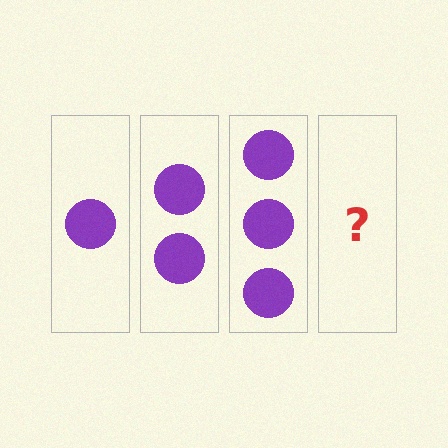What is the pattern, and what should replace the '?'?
The pattern is that each step adds one more circle. The '?' should be 4 circles.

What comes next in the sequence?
The next element should be 4 circles.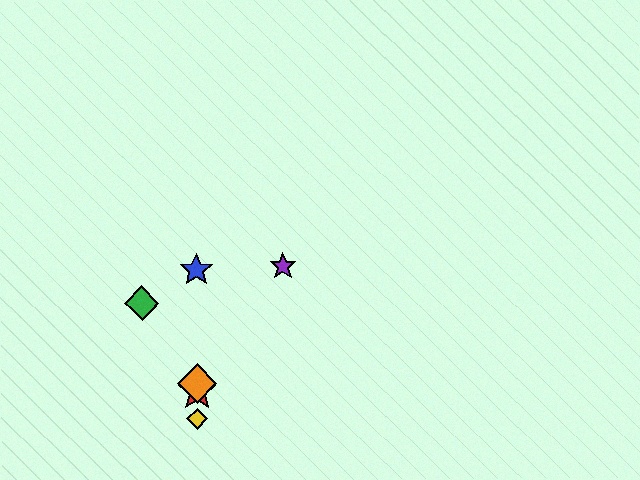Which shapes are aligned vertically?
The red star, the blue star, the yellow diamond, the orange diamond are aligned vertically.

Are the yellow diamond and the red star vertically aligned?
Yes, both are at x≈198.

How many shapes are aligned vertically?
4 shapes (the red star, the blue star, the yellow diamond, the orange diamond) are aligned vertically.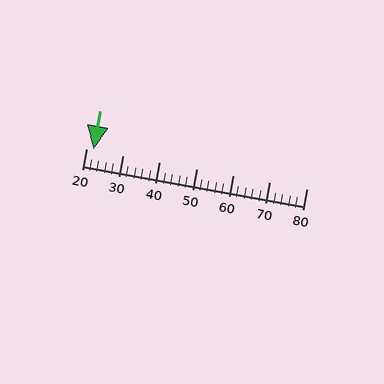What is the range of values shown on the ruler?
The ruler shows values from 20 to 80.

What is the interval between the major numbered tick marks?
The major tick marks are spaced 10 units apart.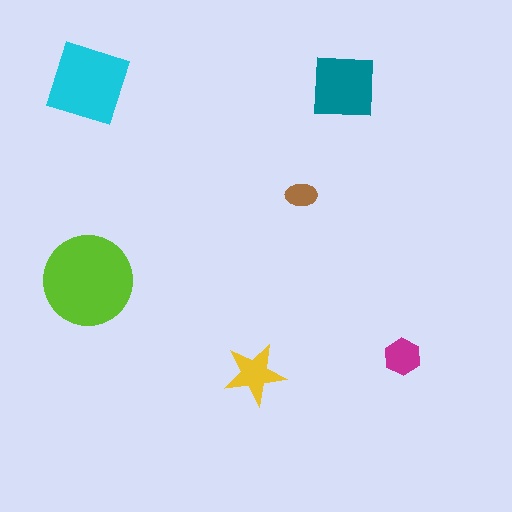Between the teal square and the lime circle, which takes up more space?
The lime circle.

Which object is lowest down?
The yellow star is bottommost.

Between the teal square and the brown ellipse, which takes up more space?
The teal square.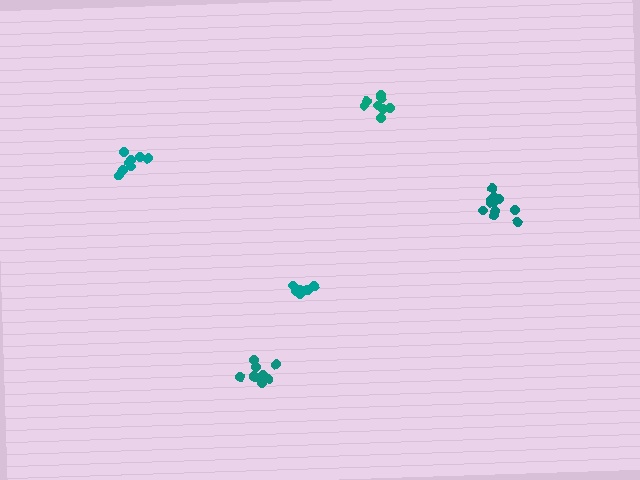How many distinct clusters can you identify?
There are 5 distinct clusters.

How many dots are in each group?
Group 1: 11 dots, Group 2: 7 dots, Group 3: 8 dots, Group 4: 8 dots, Group 5: 9 dots (43 total).